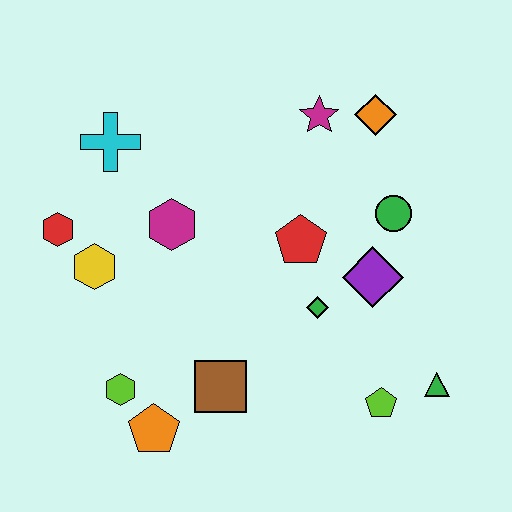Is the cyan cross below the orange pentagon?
No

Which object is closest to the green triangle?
The lime pentagon is closest to the green triangle.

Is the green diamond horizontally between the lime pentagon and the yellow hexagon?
Yes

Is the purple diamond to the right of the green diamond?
Yes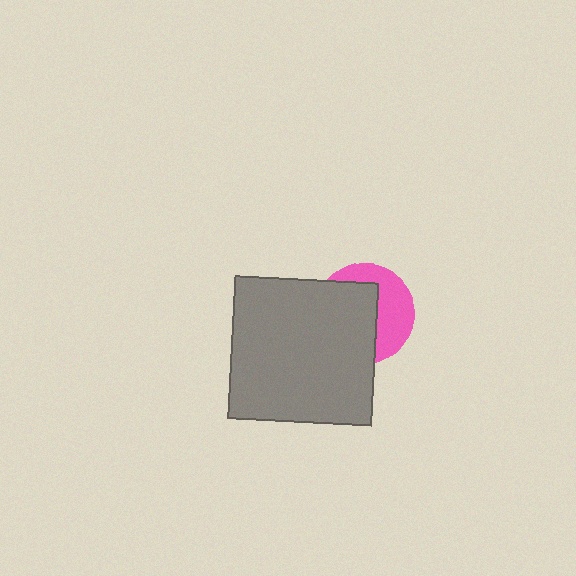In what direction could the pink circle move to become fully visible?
The pink circle could move right. That would shift it out from behind the gray square entirely.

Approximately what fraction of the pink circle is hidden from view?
Roughly 58% of the pink circle is hidden behind the gray square.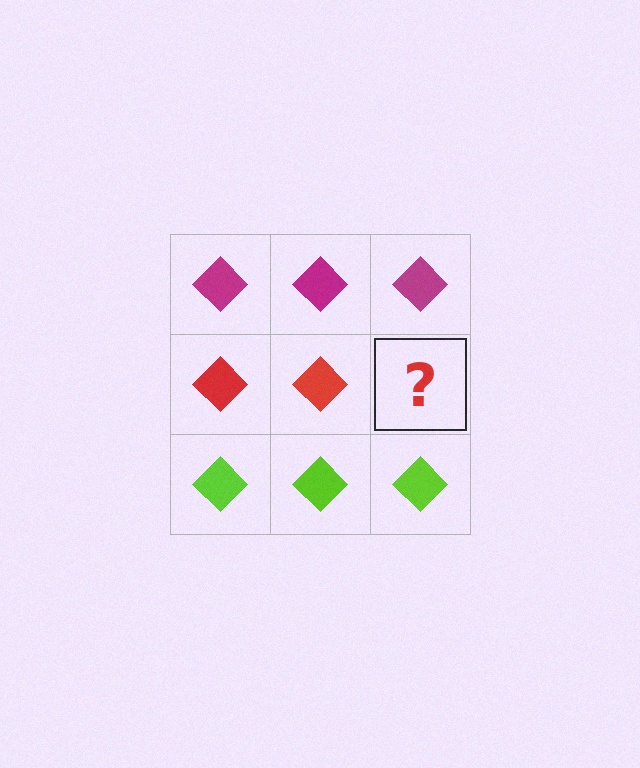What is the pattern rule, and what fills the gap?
The rule is that each row has a consistent color. The gap should be filled with a red diamond.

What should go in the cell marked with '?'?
The missing cell should contain a red diamond.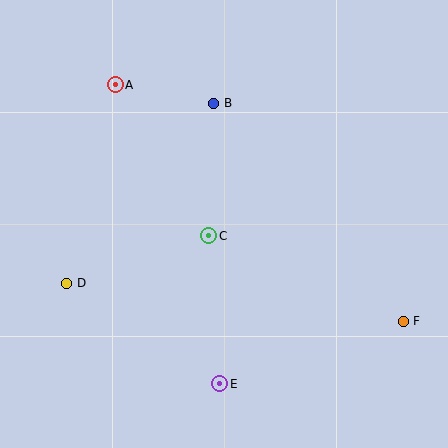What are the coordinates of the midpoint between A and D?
The midpoint between A and D is at (91, 184).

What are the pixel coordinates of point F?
Point F is at (403, 321).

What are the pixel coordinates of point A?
Point A is at (115, 85).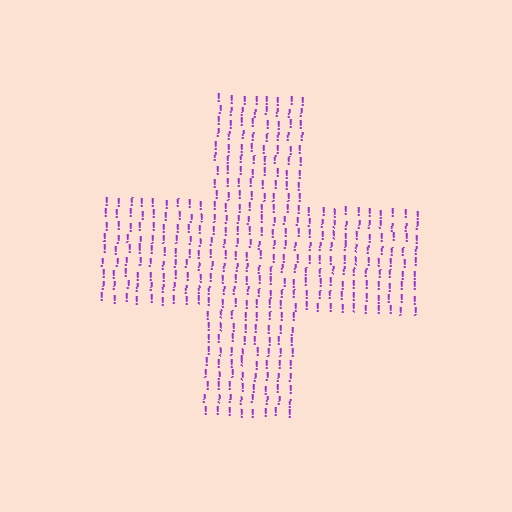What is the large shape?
The large shape is a cross.